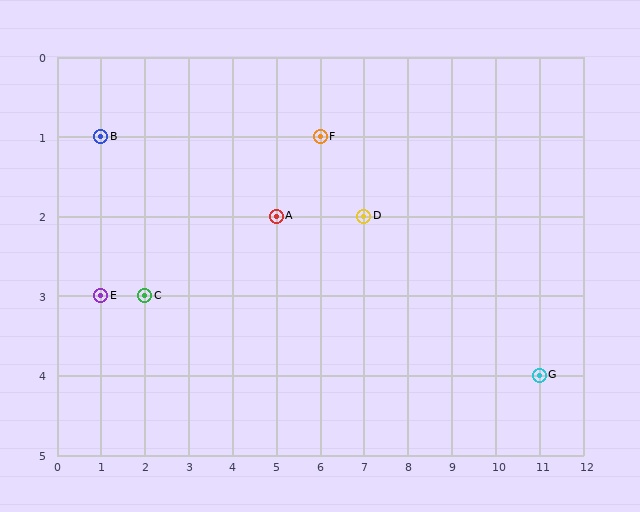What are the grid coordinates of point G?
Point G is at grid coordinates (11, 4).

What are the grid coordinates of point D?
Point D is at grid coordinates (7, 2).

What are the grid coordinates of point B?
Point B is at grid coordinates (1, 1).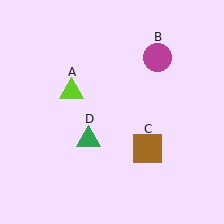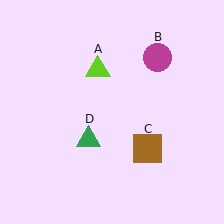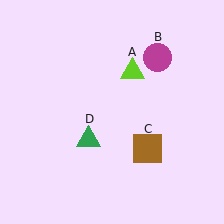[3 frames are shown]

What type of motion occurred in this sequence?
The lime triangle (object A) rotated clockwise around the center of the scene.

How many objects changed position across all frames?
1 object changed position: lime triangle (object A).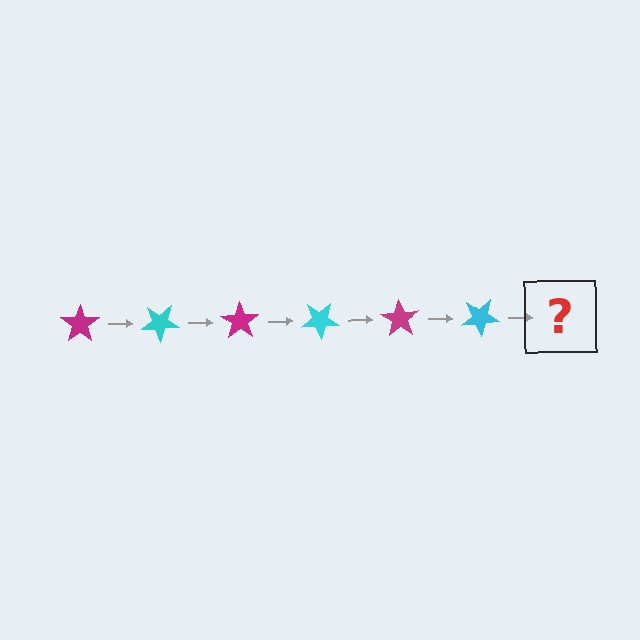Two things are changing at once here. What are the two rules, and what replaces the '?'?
The two rules are that it rotates 35 degrees each step and the color cycles through magenta and cyan. The '?' should be a magenta star, rotated 210 degrees from the start.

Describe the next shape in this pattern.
It should be a magenta star, rotated 210 degrees from the start.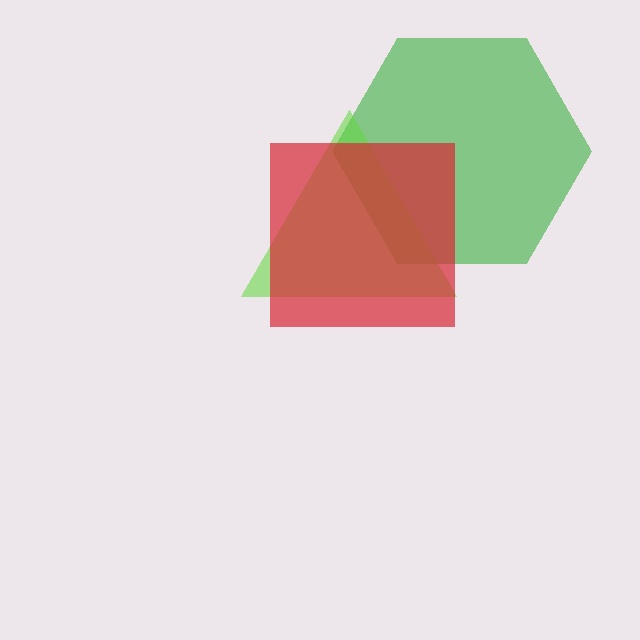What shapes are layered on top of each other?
The layered shapes are: a green hexagon, a lime triangle, a red square.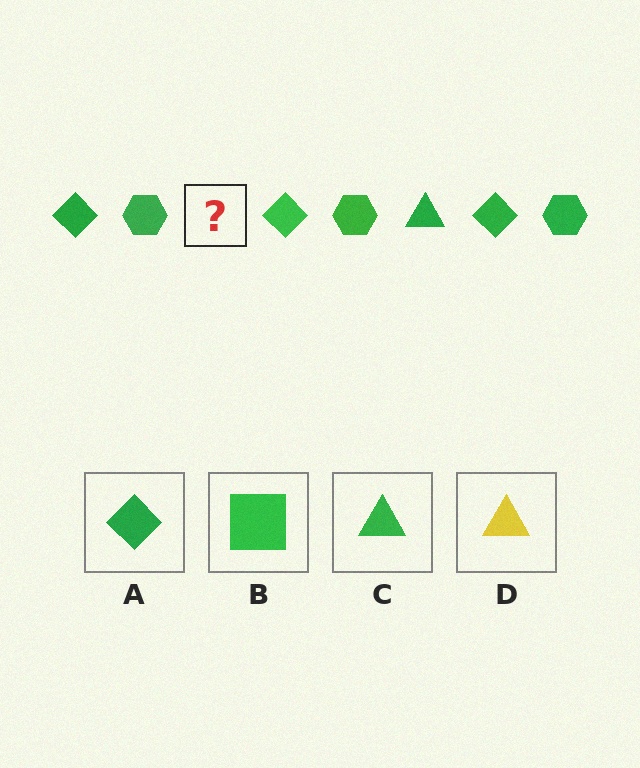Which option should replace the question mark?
Option C.